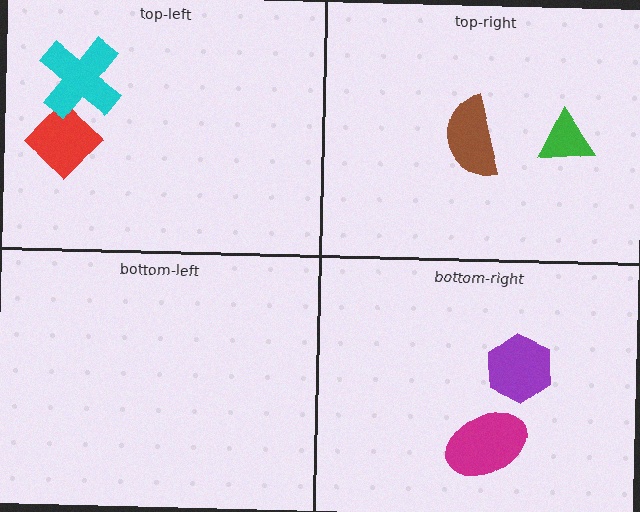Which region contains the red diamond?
The top-left region.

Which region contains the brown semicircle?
The top-right region.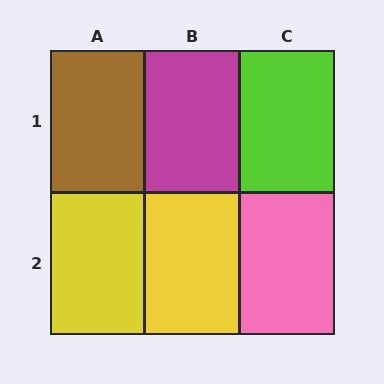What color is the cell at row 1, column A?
Brown.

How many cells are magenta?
1 cell is magenta.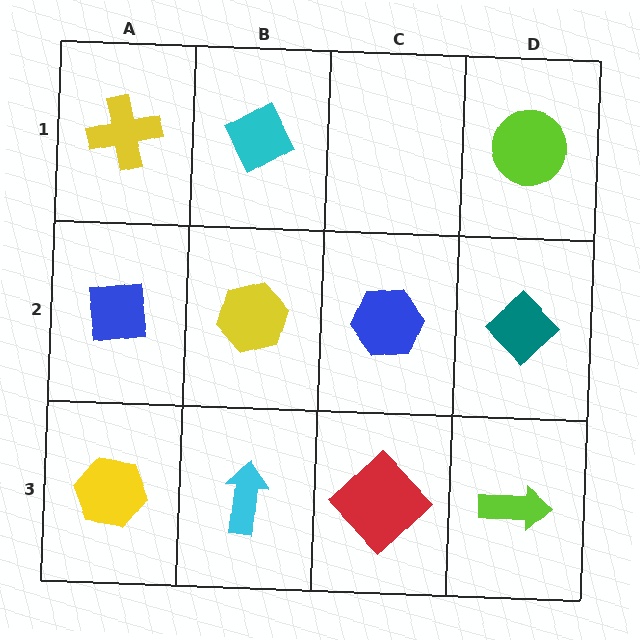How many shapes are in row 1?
3 shapes.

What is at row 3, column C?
A red diamond.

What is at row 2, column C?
A blue hexagon.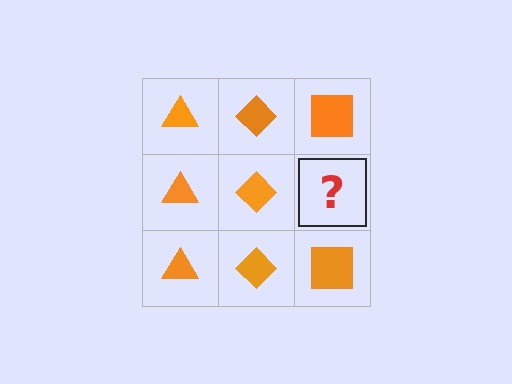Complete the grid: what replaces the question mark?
The question mark should be replaced with an orange square.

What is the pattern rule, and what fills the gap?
The rule is that each column has a consistent shape. The gap should be filled with an orange square.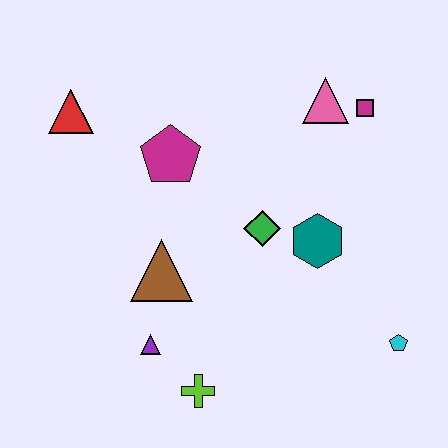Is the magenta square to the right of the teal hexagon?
Yes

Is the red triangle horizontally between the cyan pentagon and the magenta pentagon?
No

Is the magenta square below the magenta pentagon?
No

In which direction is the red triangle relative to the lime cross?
The red triangle is above the lime cross.